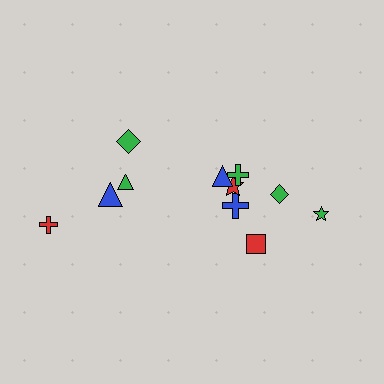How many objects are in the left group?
There are 4 objects.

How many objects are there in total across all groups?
There are 11 objects.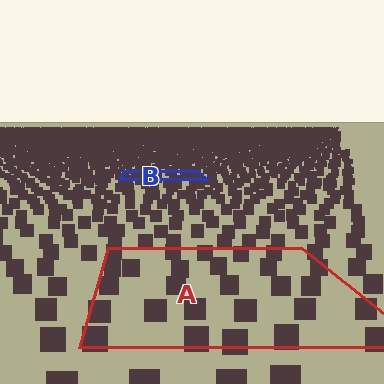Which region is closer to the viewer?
Region A is closer. The texture elements there are larger and more spread out.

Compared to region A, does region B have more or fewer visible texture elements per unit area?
Region B has more texture elements per unit area — they are packed more densely because it is farther away.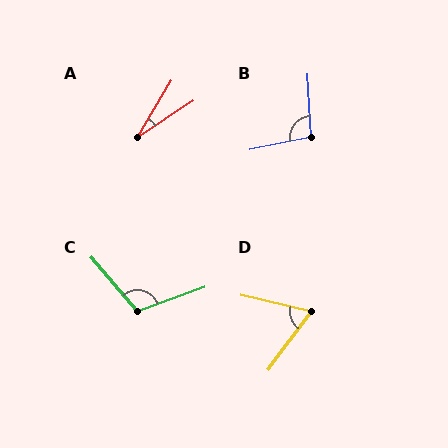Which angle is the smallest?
A, at approximately 26 degrees.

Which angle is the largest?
C, at approximately 111 degrees.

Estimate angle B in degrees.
Approximately 99 degrees.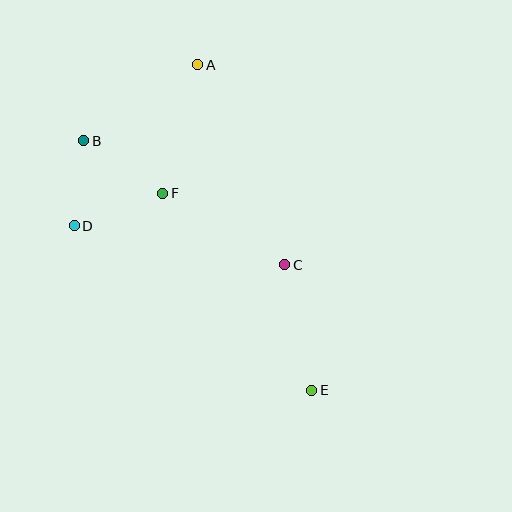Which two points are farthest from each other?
Points A and E are farthest from each other.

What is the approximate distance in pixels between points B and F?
The distance between B and F is approximately 95 pixels.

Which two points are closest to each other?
Points B and D are closest to each other.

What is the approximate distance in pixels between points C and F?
The distance between C and F is approximately 141 pixels.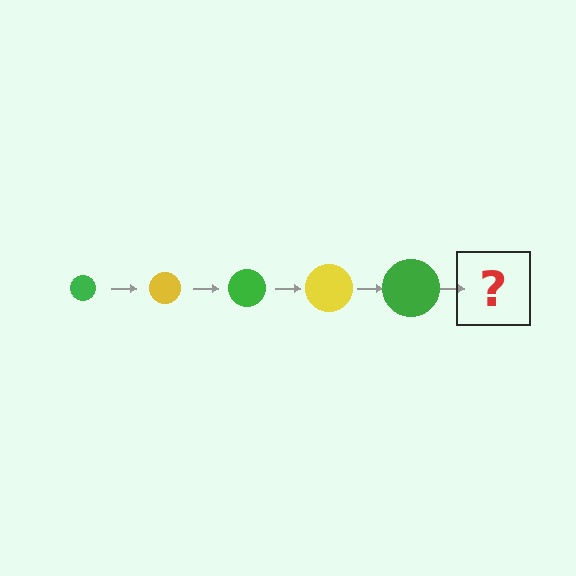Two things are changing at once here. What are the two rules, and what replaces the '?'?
The two rules are that the circle grows larger each step and the color cycles through green and yellow. The '?' should be a yellow circle, larger than the previous one.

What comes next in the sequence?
The next element should be a yellow circle, larger than the previous one.